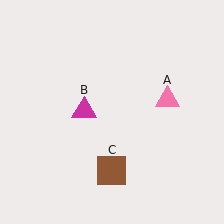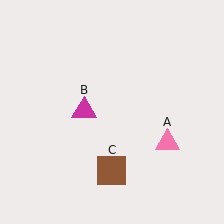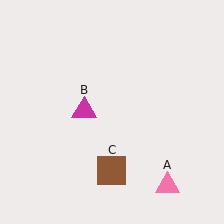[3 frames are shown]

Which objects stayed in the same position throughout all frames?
Magenta triangle (object B) and brown square (object C) remained stationary.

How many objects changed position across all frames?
1 object changed position: pink triangle (object A).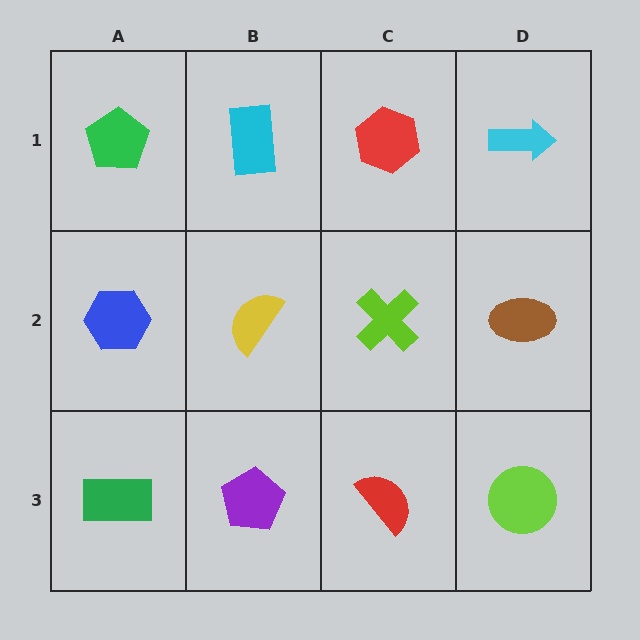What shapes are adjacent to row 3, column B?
A yellow semicircle (row 2, column B), a green rectangle (row 3, column A), a red semicircle (row 3, column C).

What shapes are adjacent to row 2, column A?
A green pentagon (row 1, column A), a green rectangle (row 3, column A), a yellow semicircle (row 2, column B).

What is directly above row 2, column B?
A cyan rectangle.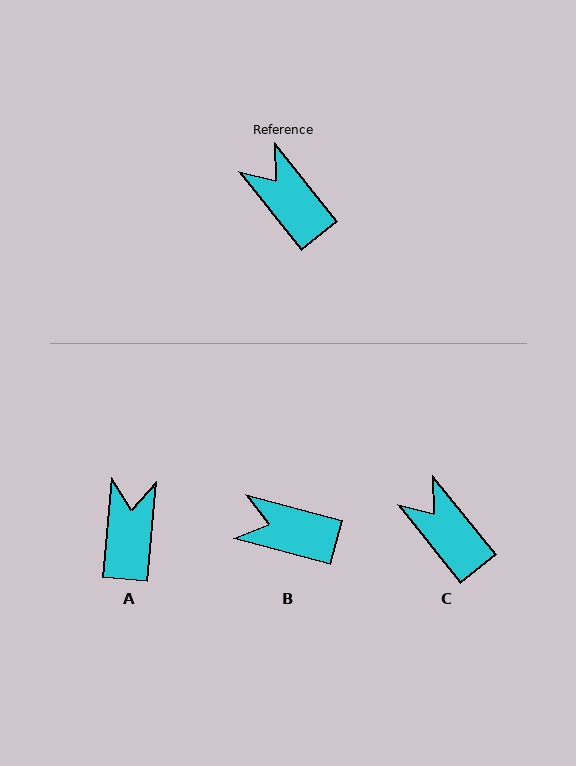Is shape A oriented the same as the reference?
No, it is off by about 44 degrees.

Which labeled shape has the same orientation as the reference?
C.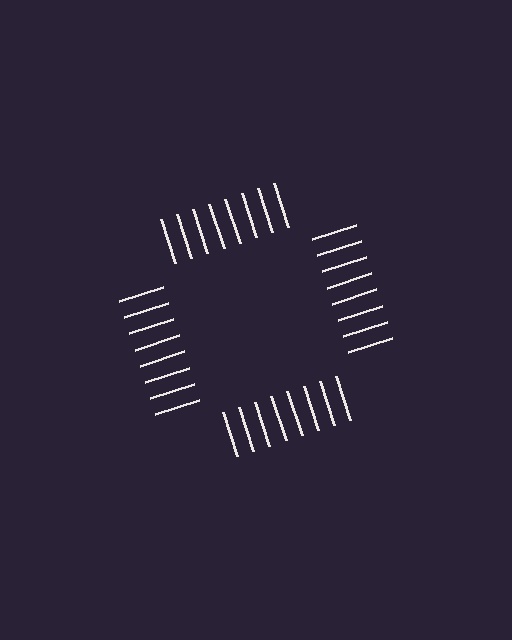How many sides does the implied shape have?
4 sides — the line-ends trace a square.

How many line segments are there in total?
32 — 8 along each of the 4 edges.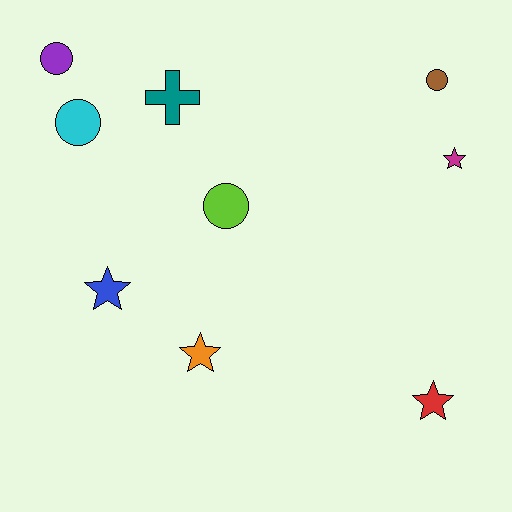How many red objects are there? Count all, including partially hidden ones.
There is 1 red object.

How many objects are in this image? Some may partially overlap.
There are 9 objects.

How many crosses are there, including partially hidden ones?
There is 1 cross.